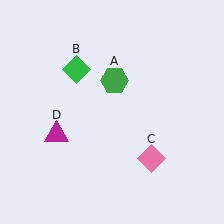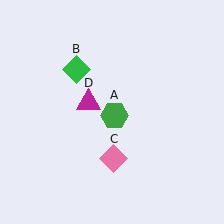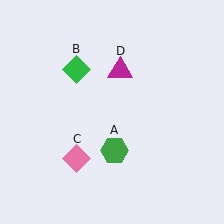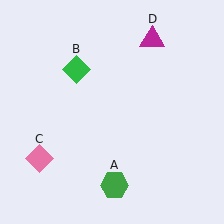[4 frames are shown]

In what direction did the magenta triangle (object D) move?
The magenta triangle (object D) moved up and to the right.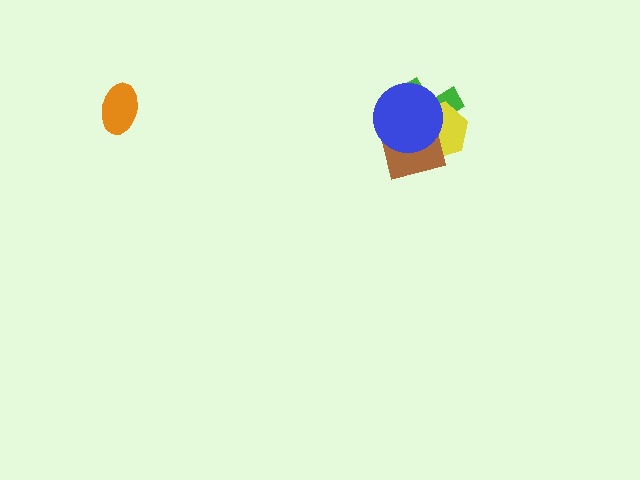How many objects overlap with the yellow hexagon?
3 objects overlap with the yellow hexagon.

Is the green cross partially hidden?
Yes, it is partially covered by another shape.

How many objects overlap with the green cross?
3 objects overlap with the green cross.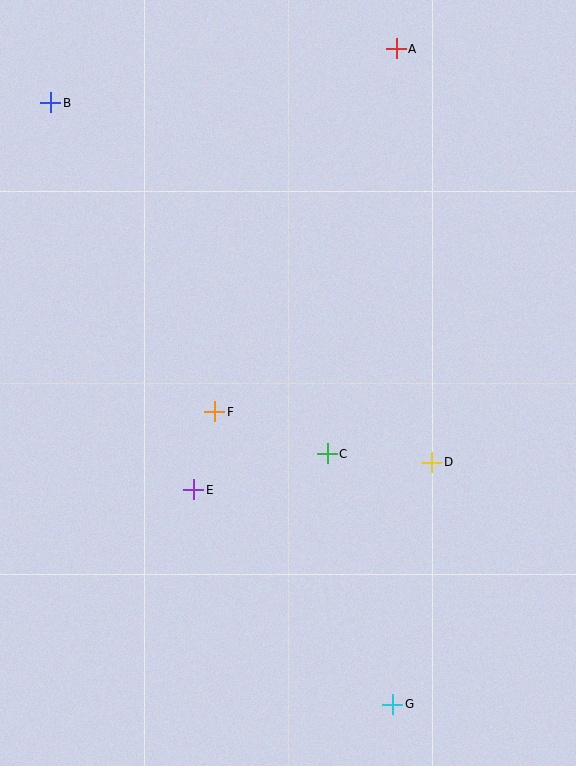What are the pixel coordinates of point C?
Point C is at (327, 454).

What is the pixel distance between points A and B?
The distance between A and B is 350 pixels.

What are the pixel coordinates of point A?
Point A is at (396, 49).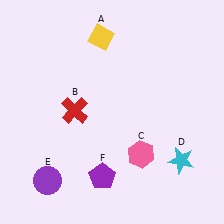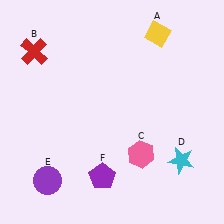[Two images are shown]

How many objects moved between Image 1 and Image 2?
2 objects moved between the two images.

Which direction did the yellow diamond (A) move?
The yellow diamond (A) moved right.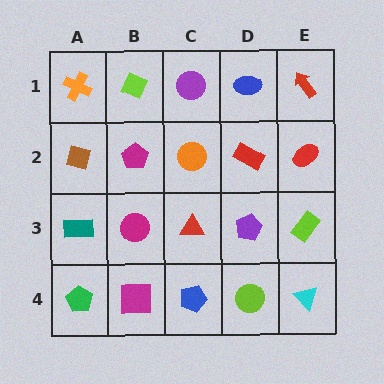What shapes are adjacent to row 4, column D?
A purple pentagon (row 3, column D), a blue pentagon (row 4, column C), a cyan triangle (row 4, column E).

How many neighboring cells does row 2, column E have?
3.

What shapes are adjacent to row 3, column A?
A brown diamond (row 2, column A), a green pentagon (row 4, column A), a magenta circle (row 3, column B).